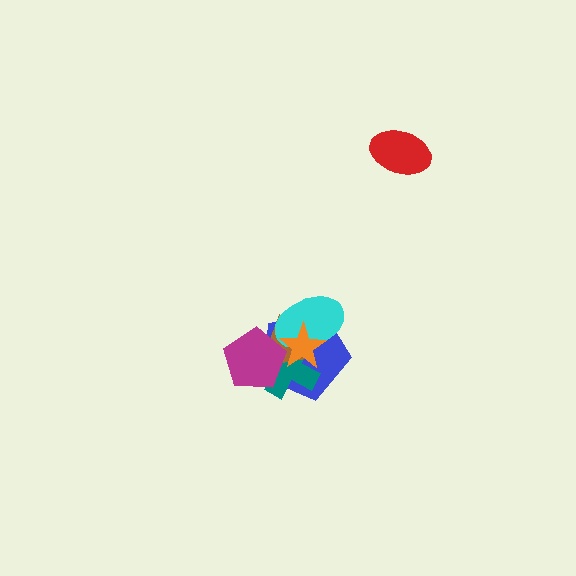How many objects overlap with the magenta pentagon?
4 objects overlap with the magenta pentagon.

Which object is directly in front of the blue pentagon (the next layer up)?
The teal cross is directly in front of the blue pentagon.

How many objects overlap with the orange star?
5 objects overlap with the orange star.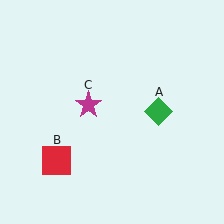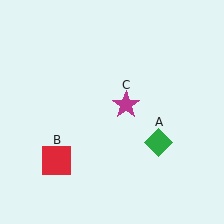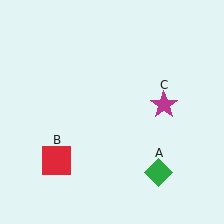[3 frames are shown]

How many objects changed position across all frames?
2 objects changed position: green diamond (object A), magenta star (object C).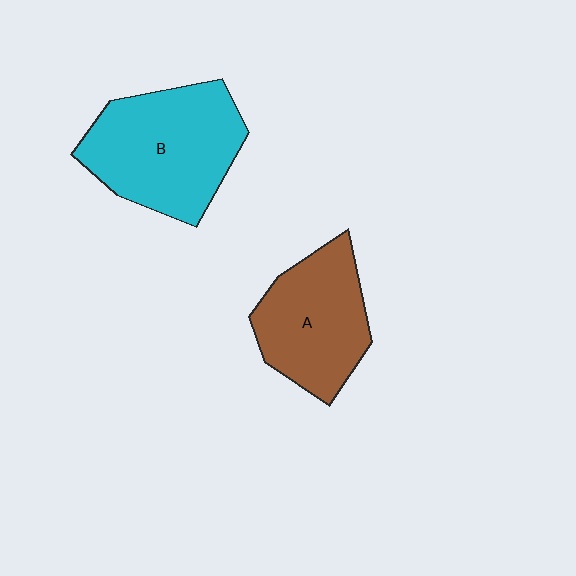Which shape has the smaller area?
Shape A (brown).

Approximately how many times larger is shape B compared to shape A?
Approximately 1.3 times.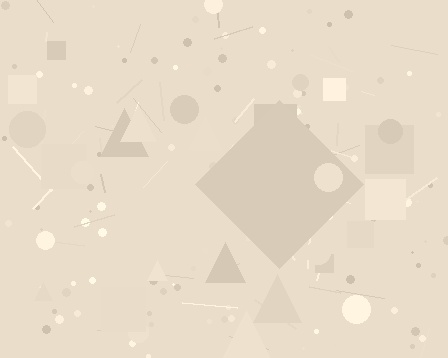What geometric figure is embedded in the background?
A diamond is embedded in the background.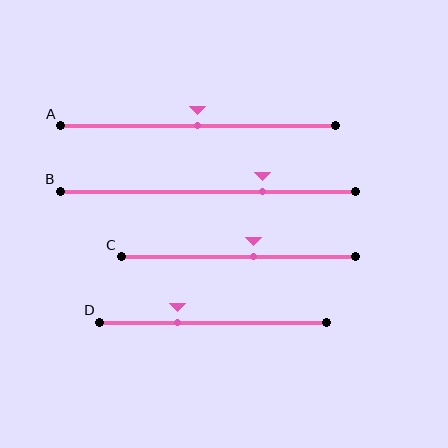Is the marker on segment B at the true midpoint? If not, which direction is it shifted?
No, the marker on segment B is shifted to the right by about 18% of the segment length.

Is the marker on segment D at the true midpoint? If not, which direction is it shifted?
No, the marker on segment D is shifted to the left by about 16% of the segment length.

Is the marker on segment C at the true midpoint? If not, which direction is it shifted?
No, the marker on segment C is shifted to the right by about 6% of the segment length.